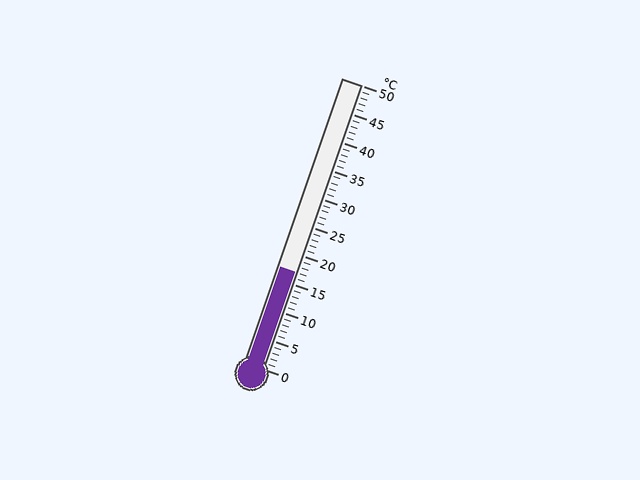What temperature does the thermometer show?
The thermometer shows approximately 17°C.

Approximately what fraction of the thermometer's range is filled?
The thermometer is filled to approximately 35% of its range.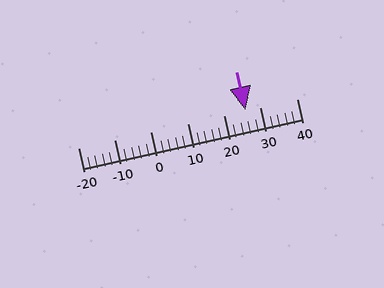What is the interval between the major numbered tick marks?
The major tick marks are spaced 10 units apart.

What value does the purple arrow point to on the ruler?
The purple arrow points to approximately 26.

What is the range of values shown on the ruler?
The ruler shows values from -20 to 40.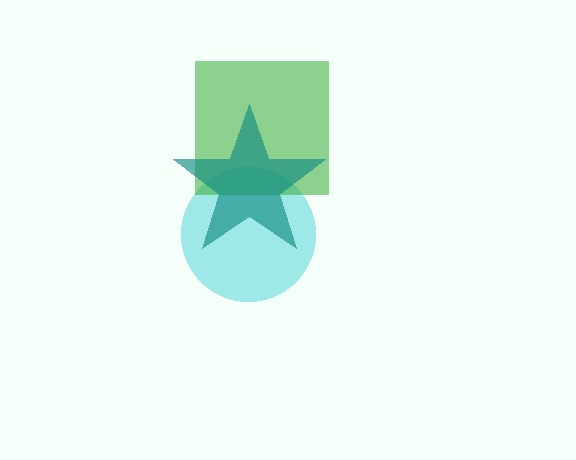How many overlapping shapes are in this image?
There are 3 overlapping shapes in the image.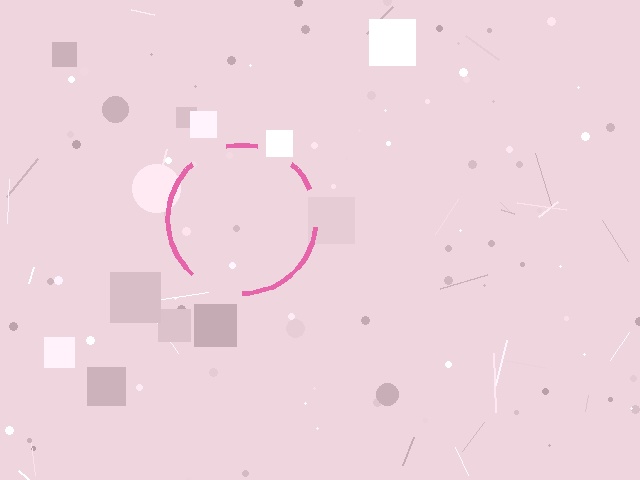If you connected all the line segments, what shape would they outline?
They would outline a circle.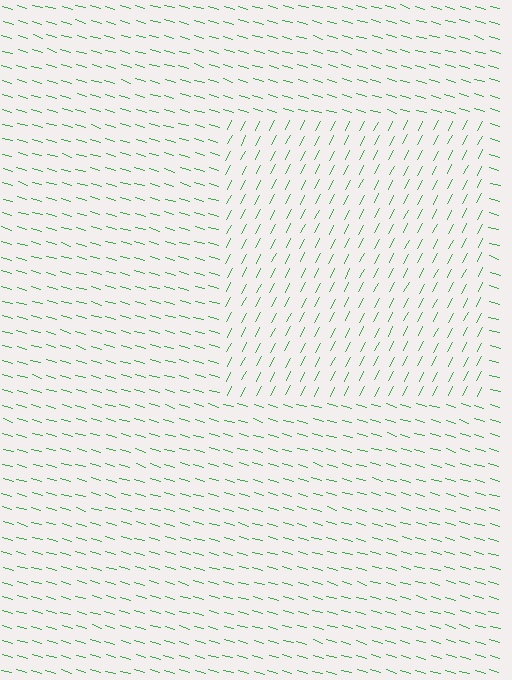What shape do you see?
I see a rectangle.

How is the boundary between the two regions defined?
The boundary is defined purely by a change in line orientation (approximately 78 degrees difference). All lines are the same color and thickness.